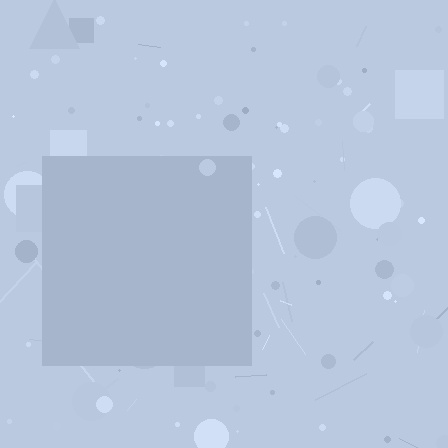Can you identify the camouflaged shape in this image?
The camouflaged shape is a square.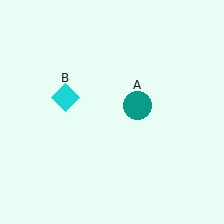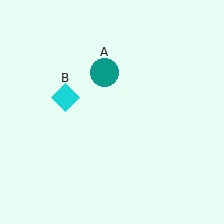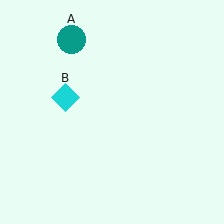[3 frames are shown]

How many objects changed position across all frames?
1 object changed position: teal circle (object A).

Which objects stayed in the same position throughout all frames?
Cyan diamond (object B) remained stationary.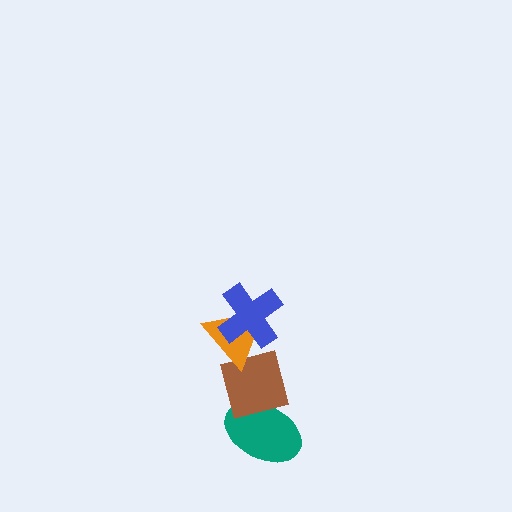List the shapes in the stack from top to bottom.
From top to bottom: the blue cross, the orange triangle, the brown square, the teal ellipse.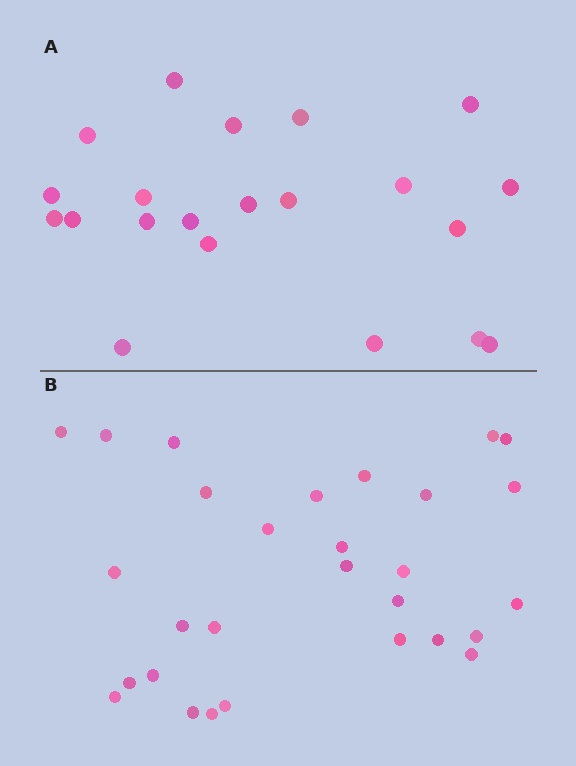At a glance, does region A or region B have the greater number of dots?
Region B (the bottom region) has more dots.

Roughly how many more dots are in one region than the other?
Region B has roughly 8 or so more dots than region A.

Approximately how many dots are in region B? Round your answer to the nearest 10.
About 30 dots. (The exact count is 29, which rounds to 30.)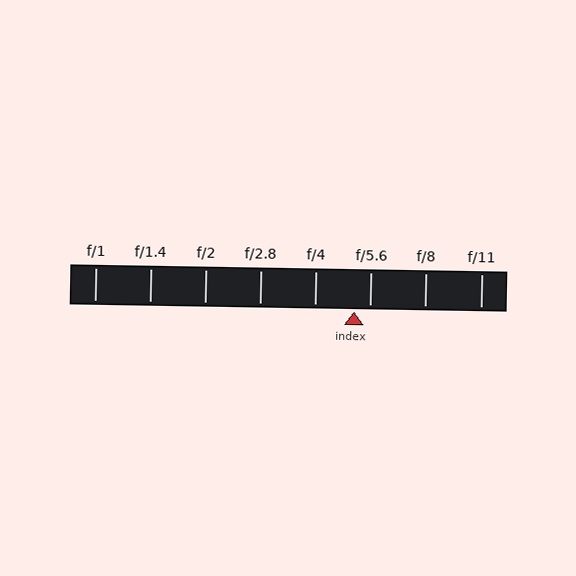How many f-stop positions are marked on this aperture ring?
There are 8 f-stop positions marked.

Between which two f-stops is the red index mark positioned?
The index mark is between f/4 and f/5.6.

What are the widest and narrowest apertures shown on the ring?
The widest aperture shown is f/1 and the narrowest is f/11.